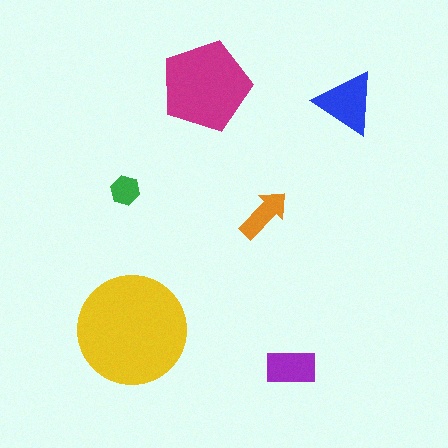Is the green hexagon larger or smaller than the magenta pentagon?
Smaller.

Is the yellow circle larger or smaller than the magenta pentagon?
Larger.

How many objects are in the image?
There are 6 objects in the image.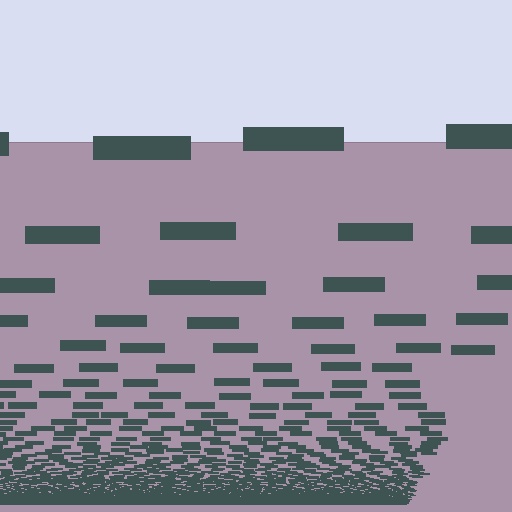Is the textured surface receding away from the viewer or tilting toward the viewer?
The surface appears to tilt toward the viewer. Texture elements get larger and sparser toward the top.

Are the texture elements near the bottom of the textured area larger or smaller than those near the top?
Smaller. The gradient is inverted — elements near the bottom are smaller and denser.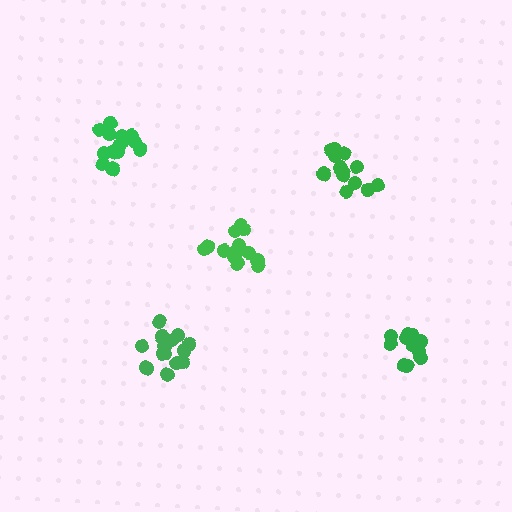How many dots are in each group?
Group 1: 14 dots, Group 2: 11 dots, Group 3: 14 dots, Group 4: 15 dots, Group 5: 13 dots (67 total).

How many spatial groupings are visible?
There are 5 spatial groupings.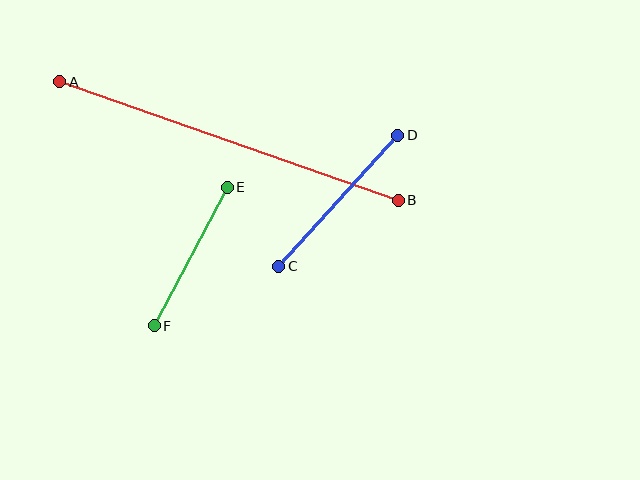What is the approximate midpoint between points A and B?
The midpoint is at approximately (229, 141) pixels.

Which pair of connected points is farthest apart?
Points A and B are farthest apart.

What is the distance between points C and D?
The distance is approximately 177 pixels.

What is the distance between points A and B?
The distance is approximately 359 pixels.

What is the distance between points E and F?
The distance is approximately 157 pixels.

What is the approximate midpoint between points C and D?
The midpoint is at approximately (338, 201) pixels.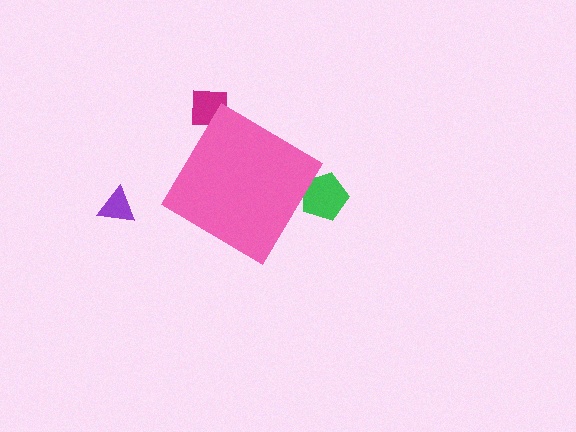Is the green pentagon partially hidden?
Yes, the green pentagon is partially hidden behind the pink diamond.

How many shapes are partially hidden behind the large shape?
2 shapes are partially hidden.